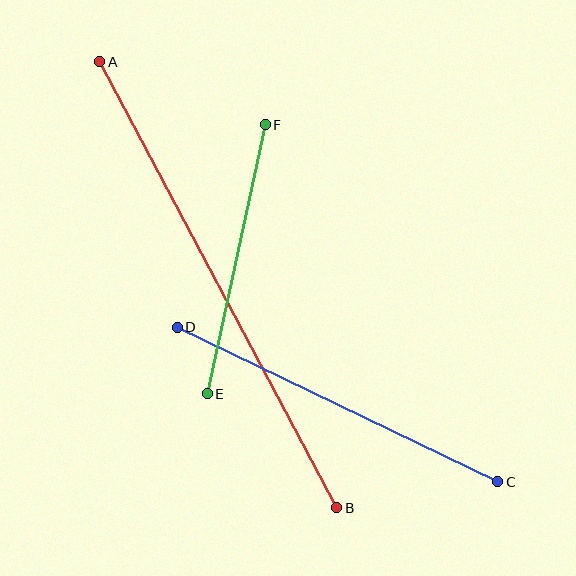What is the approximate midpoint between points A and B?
The midpoint is at approximately (218, 285) pixels.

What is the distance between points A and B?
The distance is approximately 505 pixels.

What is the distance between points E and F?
The distance is approximately 275 pixels.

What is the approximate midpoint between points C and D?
The midpoint is at approximately (337, 404) pixels.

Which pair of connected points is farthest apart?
Points A and B are farthest apart.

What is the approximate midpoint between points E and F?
The midpoint is at approximately (236, 259) pixels.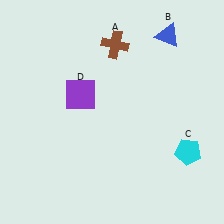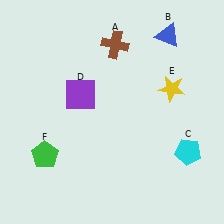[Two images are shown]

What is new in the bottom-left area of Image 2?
A green pentagon (F) was added in the bottom-left area of Image 2.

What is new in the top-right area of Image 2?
A yellow star (E) was added in the top-right area of Image 2.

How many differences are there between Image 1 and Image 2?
There are 2 differences between the two images.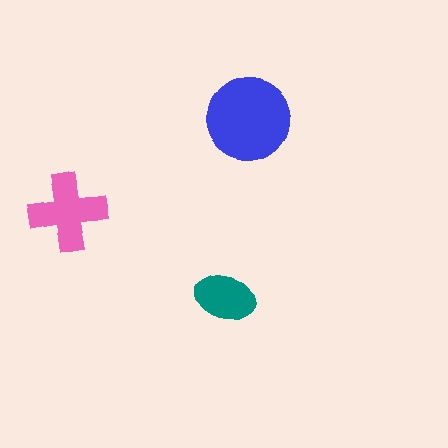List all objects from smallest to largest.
The teal ellipse, the pink cross, the blue circle.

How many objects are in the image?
There are 3 objects in the image.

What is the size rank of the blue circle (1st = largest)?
1st.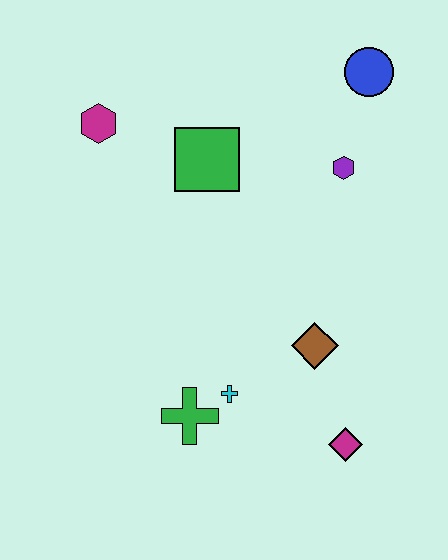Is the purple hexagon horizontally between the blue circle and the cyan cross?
Yes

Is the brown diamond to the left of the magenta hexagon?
No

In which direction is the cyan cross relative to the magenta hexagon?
The cyan cross is below the magenta hexagon.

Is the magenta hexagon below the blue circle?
Yes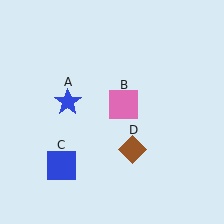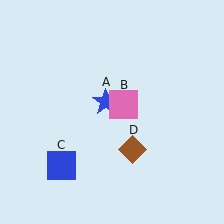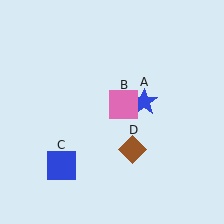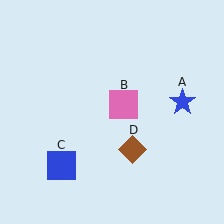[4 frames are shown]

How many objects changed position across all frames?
1 object changed position: blue star (object A).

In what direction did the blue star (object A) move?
The blue star (object A) moved right.